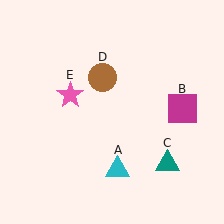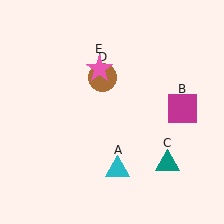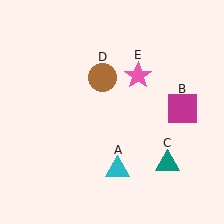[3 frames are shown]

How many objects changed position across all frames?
1 object changed position: pink star (object E).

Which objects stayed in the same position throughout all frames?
Cyan triangle (object A) and magenta square (object B) and teal triangle (object C) and brown circle (object D) remained stationary.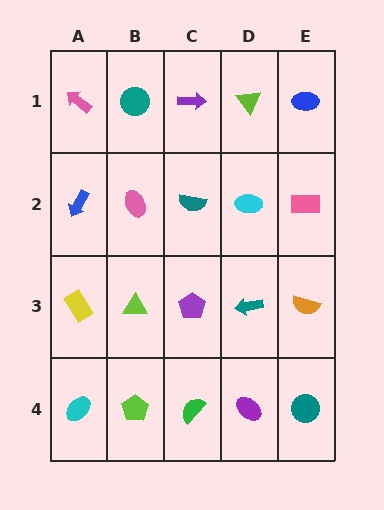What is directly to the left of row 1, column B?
A pink arrow.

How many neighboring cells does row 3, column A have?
3.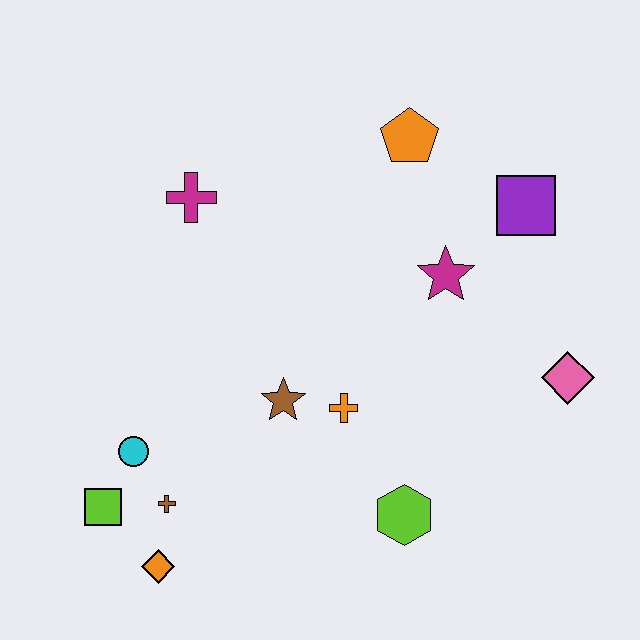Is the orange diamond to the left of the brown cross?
Yes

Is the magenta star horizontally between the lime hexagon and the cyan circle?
No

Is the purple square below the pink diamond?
No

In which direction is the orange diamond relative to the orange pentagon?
The orange diamond is below the orange pentagon.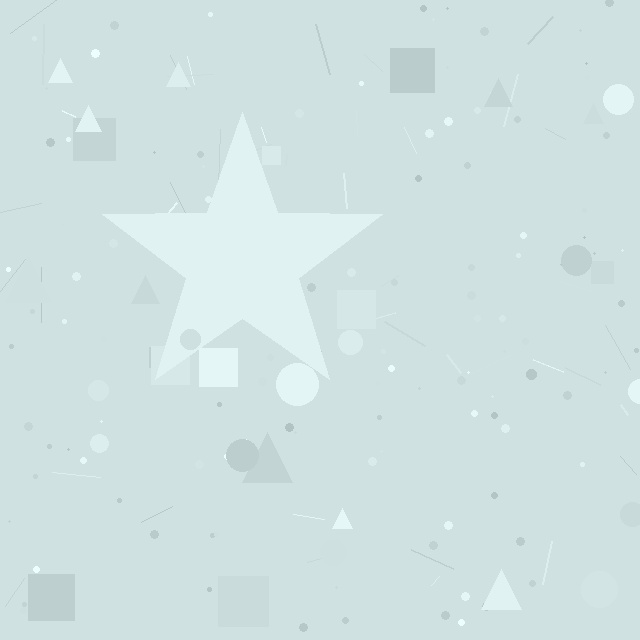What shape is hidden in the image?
A star is hidden in the image.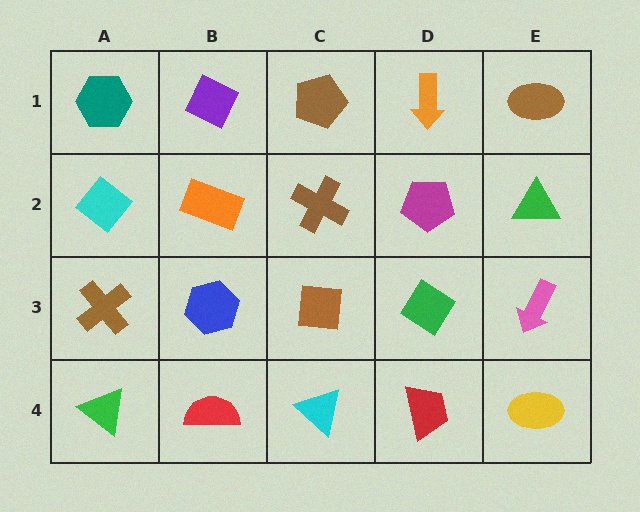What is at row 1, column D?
An orange arrow.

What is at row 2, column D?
A magenta pentagon.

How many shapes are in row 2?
5 shapes.